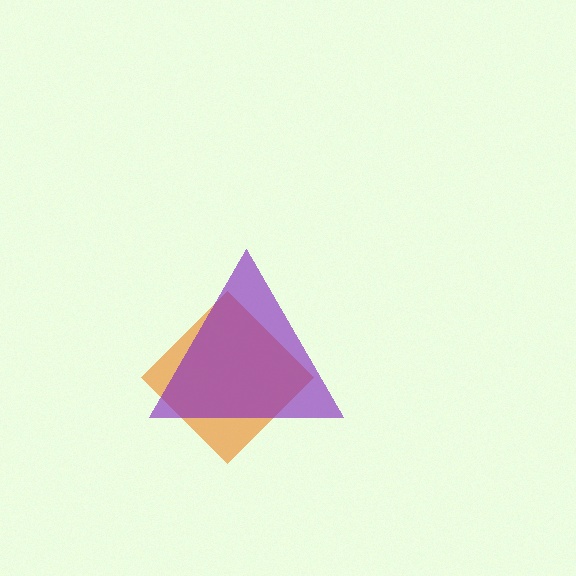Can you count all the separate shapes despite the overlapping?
Yes, there are 2 separate shapes.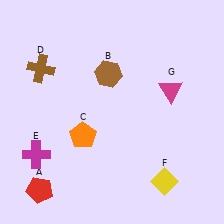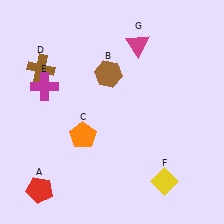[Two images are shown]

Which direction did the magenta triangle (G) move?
The magenta triangle (G) moved up.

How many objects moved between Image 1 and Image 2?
2 objects moved between the two images.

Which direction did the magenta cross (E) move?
The magenta cross (E) moved up.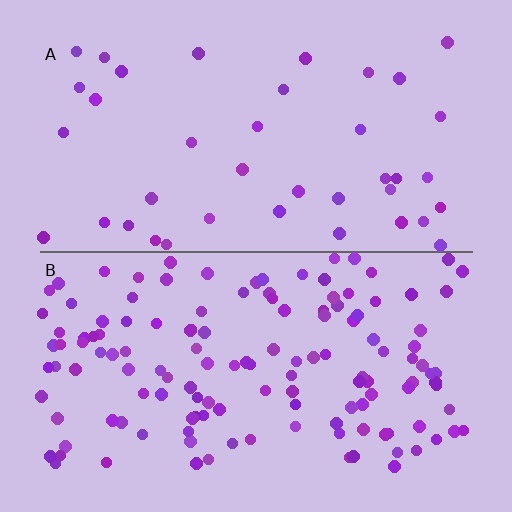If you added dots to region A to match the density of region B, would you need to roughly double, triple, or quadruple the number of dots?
Approximately triple.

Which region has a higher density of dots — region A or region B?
B (the bottom).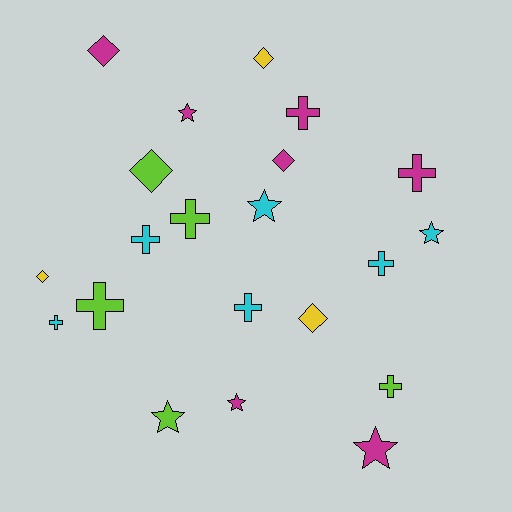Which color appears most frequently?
Magenta, with 7 objects.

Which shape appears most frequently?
Cross, with 9 objects.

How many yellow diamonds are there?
There are 3 yellow diamonds.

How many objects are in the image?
There are 21 objects.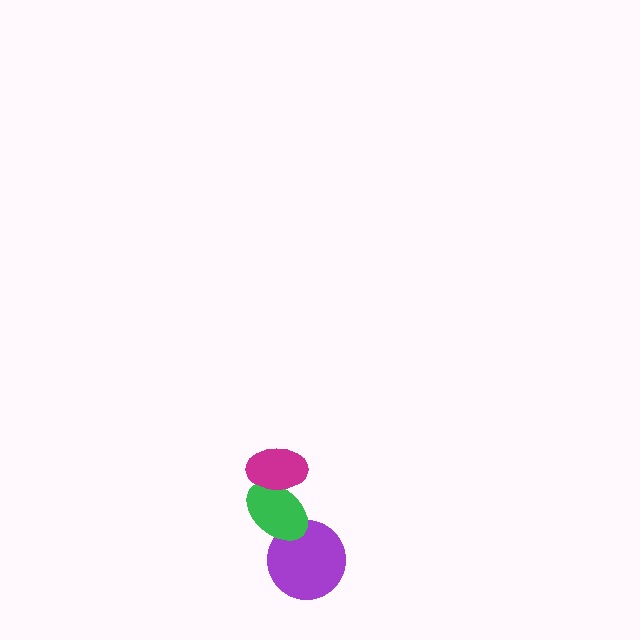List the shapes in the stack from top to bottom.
From top to bottom: the magenta ellipse, the green ellipse, the purple circle.